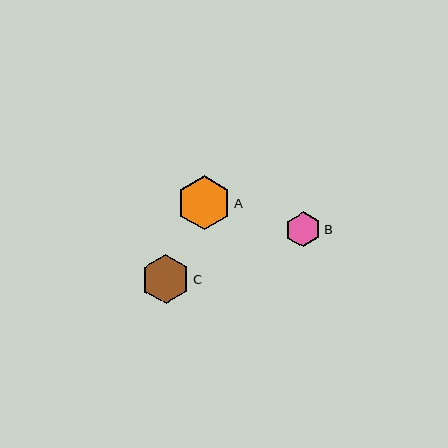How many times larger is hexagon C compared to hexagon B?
Hexagon C is approximately 1.4 times the size of hexagon B.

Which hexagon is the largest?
Hexagon A is the largest with a size of approximately 54 pixels.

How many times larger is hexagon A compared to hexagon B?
Hexagon A is approximately 1.5 times the size of hexagon B.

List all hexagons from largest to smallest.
From largest to smallest: A, C, B.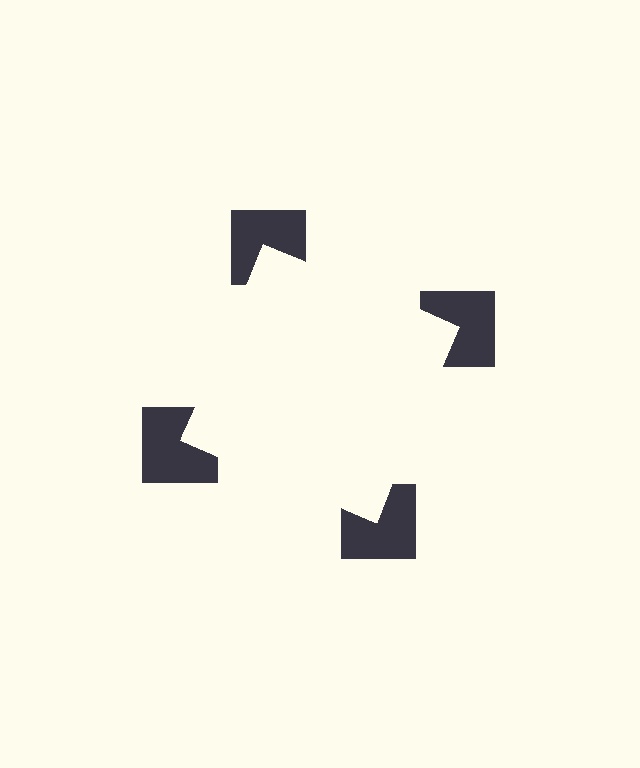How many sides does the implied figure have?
4 sides.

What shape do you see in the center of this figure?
An illusory square — its edges are inferred from the aligned wedge cuts in the notched squares, not physically drawn.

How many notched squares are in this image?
There are 4 — one at each vertex of the illusory square.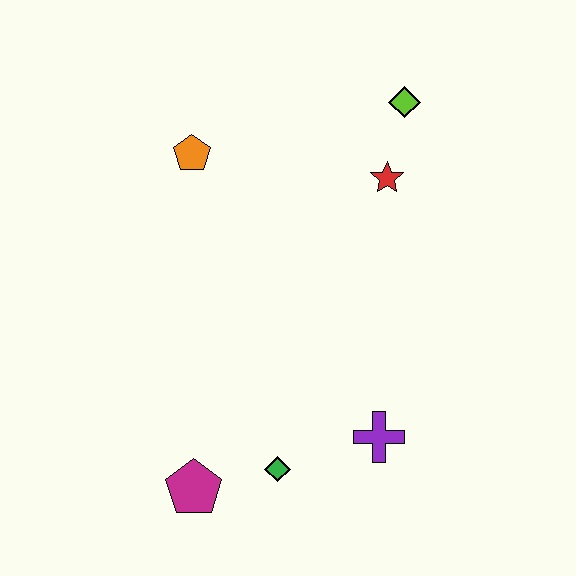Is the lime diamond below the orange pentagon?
No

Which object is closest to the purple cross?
The green diamond is closest to the purple cross.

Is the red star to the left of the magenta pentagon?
No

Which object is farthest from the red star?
The magenta pentagon is farthest from the red star.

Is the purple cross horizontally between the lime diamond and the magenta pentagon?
Yes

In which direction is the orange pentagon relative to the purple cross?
The orange pentagon is above the purple cross.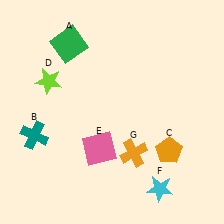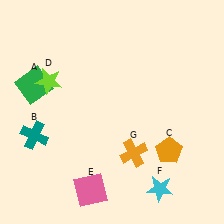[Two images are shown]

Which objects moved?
The objects that moved are: the green square (A), the pink square (E).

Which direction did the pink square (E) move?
The pink square (E) moved down.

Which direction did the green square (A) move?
The green square (A) moved down.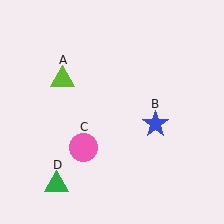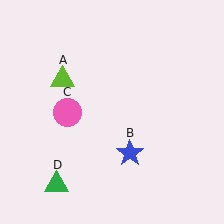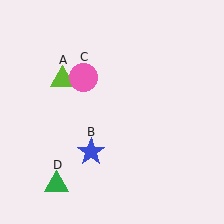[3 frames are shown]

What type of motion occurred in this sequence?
The blue star (object B), pink circle (object C) rotated clockwise around the center of the scene.